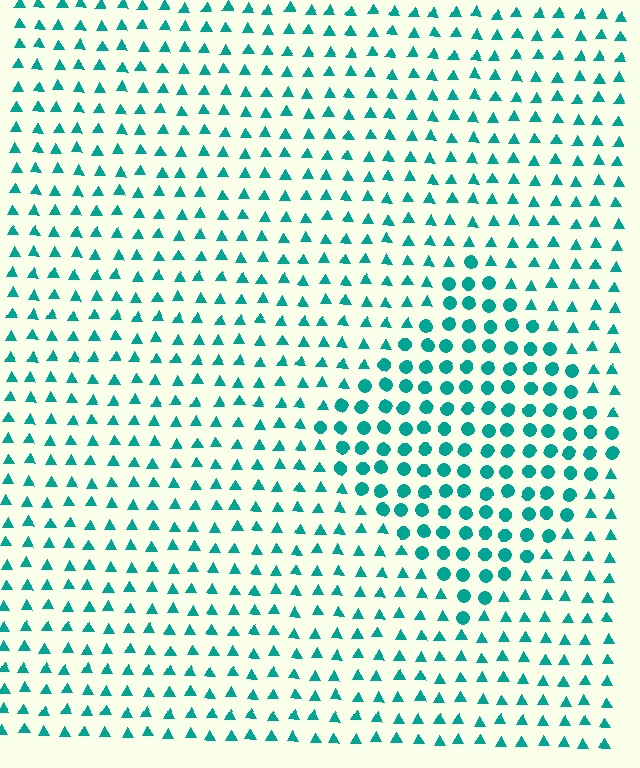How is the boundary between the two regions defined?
The boundary is defined by a change in element shape: circles inside vs. triangles outside. All elements share the same color and spacing.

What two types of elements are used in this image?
The image uses circles inside the diamond region and triangles outside it.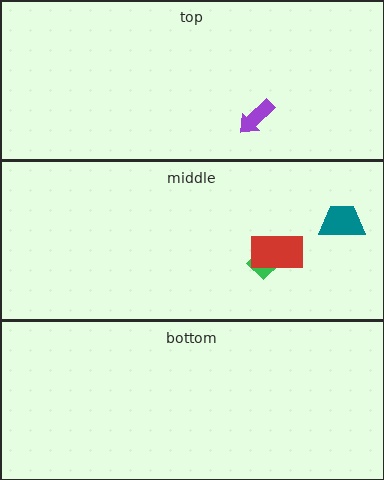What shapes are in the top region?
The purple arrow.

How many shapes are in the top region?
1.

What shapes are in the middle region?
The teal trapezoid, the green diamond, the red rectangle.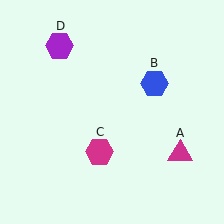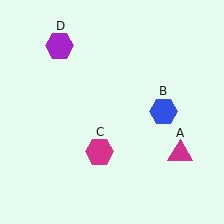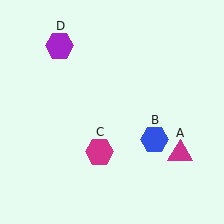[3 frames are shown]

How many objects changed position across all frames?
1 object changed position: blue hexagon (object B).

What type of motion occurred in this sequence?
The blue hexagon (object B) rotated clockwise around the center of the scene.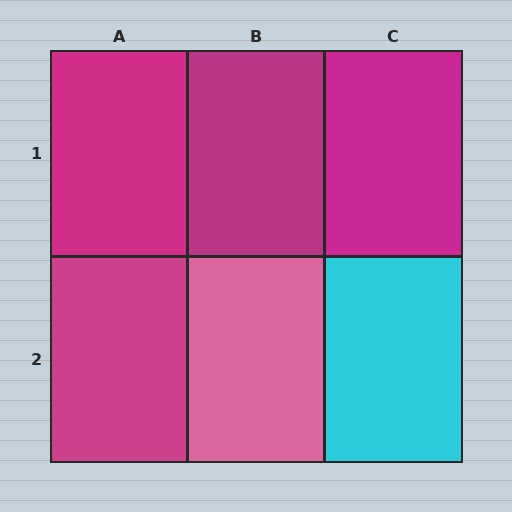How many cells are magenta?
4 cells are magenta.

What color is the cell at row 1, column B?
Magenta.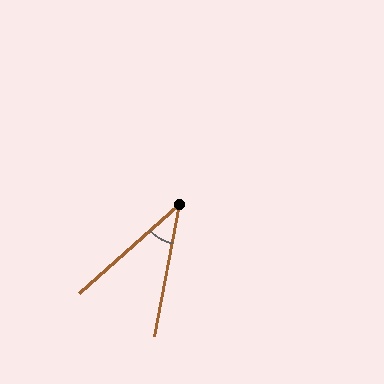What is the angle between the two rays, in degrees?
Approximately 38 degrees.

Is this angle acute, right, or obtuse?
It is acute.